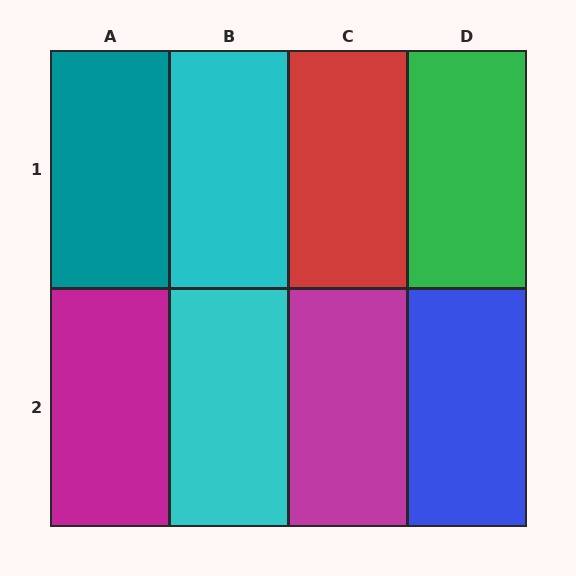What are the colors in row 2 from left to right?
Magenta, cyan, magenta, blue.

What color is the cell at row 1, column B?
Cyan.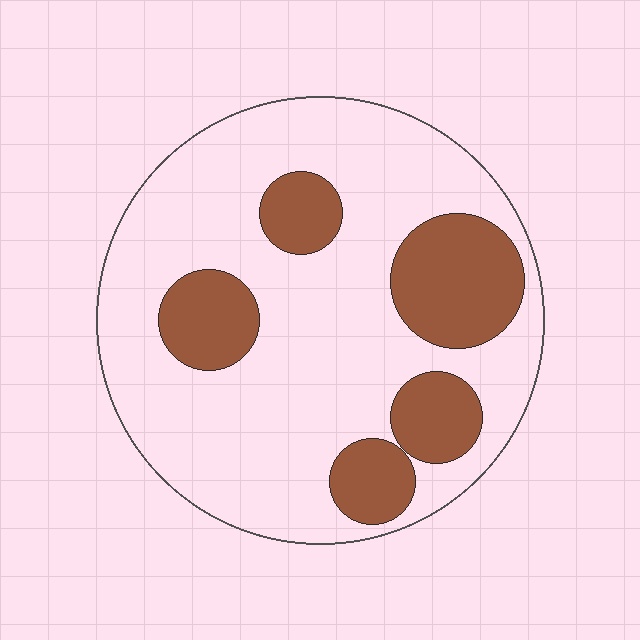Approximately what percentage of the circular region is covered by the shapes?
Approximately 25%.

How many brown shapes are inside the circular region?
5.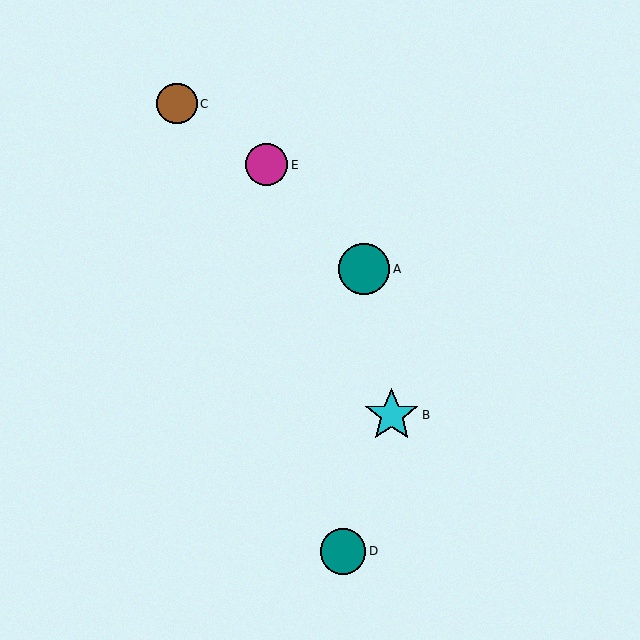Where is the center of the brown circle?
The center of the brown circle is at (177, 104).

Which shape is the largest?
The cyan star (labeled B) is the largest.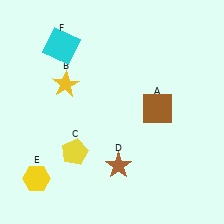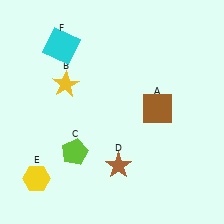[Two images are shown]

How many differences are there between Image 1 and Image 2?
There is 1 difference between the two images.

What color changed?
The pentagon (C) changed from yellow in Image 1 to lime in Image 2.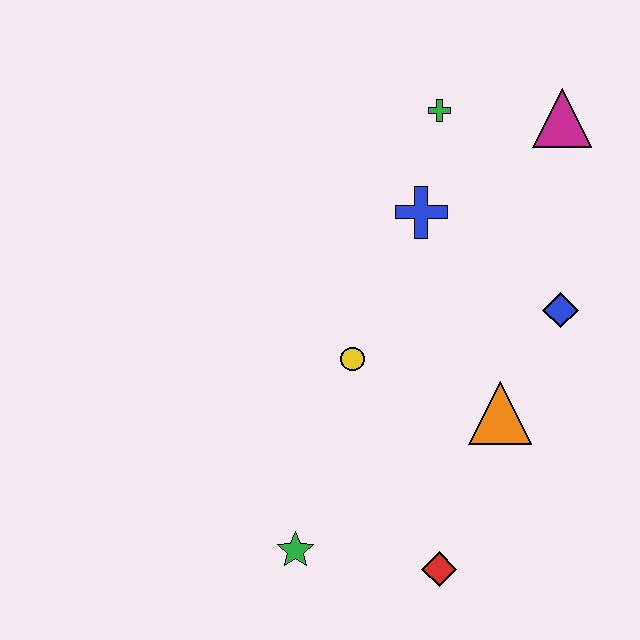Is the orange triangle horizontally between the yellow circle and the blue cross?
No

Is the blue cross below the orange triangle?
No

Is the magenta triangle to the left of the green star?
No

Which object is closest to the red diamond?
The green star is closest to the red diamond.